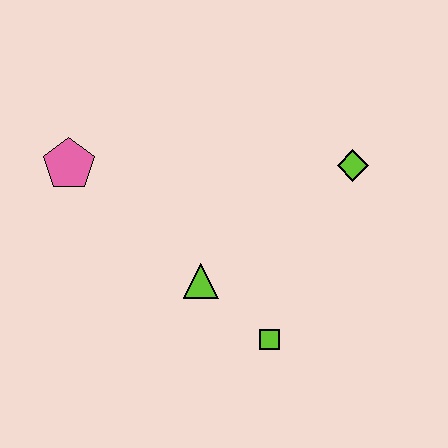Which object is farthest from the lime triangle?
The lime diamond is farthest from the lime triangle.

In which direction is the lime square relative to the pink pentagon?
The lime square is to the right of the pink pentagon.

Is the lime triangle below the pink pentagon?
Yes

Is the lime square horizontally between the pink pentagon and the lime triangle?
No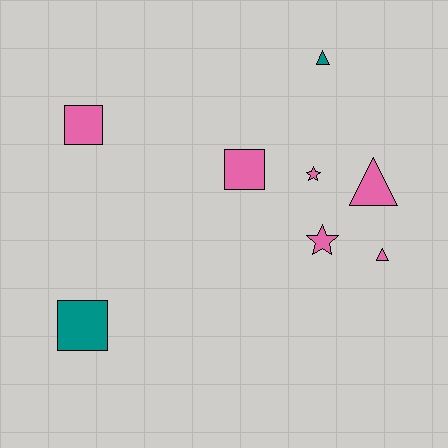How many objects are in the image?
There are 8 objects.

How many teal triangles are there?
There is 1 teal triangle.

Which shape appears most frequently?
Square, with 3 objects.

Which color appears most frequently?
Pink, with 6 objects.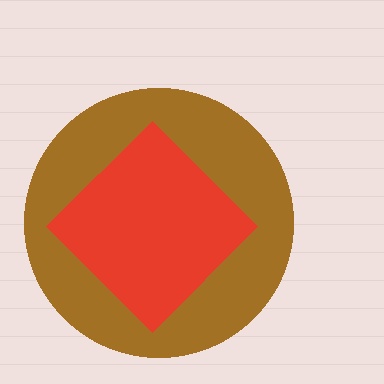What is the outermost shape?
The brown circle.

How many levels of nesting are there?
2.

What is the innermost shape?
The red diamond.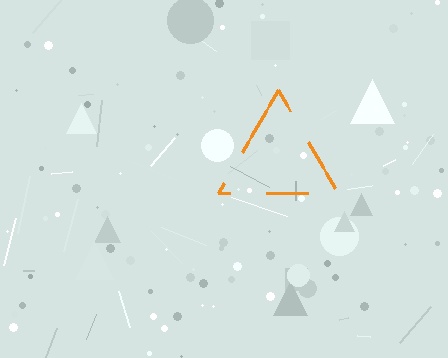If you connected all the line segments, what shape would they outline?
They would outline a triangle.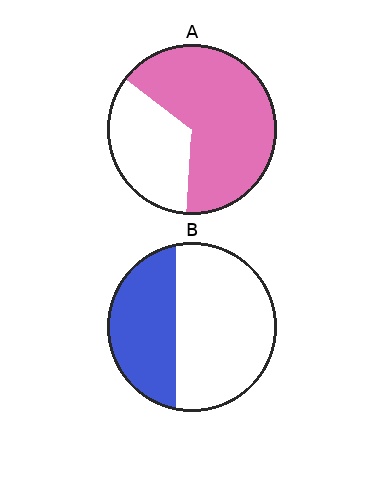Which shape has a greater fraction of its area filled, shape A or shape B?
Shape A.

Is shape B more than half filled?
No.